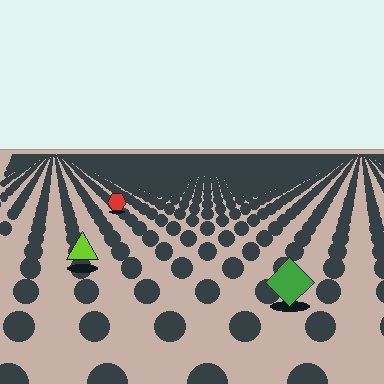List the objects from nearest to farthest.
From nearest to farthest: the green diamond, the lime triangle, the red hexagon.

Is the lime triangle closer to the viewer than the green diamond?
No. The green diamond is closer — you can tell from the texture gradient: the ground texture is coarser near it.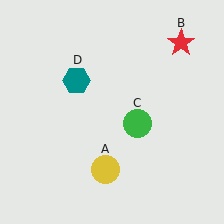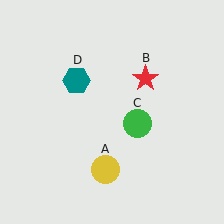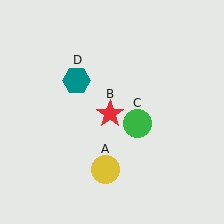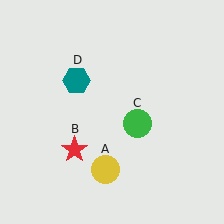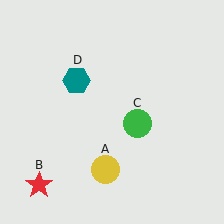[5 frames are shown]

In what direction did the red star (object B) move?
The red star (object B) moved down and to the left.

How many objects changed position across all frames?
1 object changed position: red star (object B).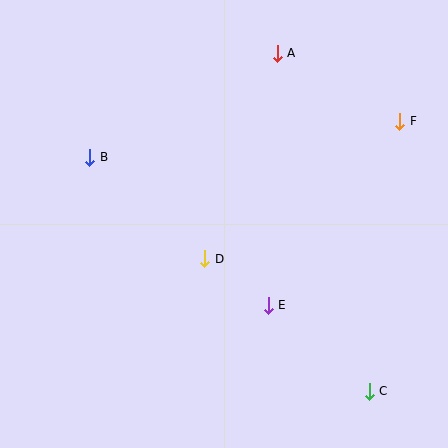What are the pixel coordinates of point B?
Point B is at (90, 157).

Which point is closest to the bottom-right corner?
Point C is closest to the bottom-right corner.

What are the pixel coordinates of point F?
Point F is at (400, 121).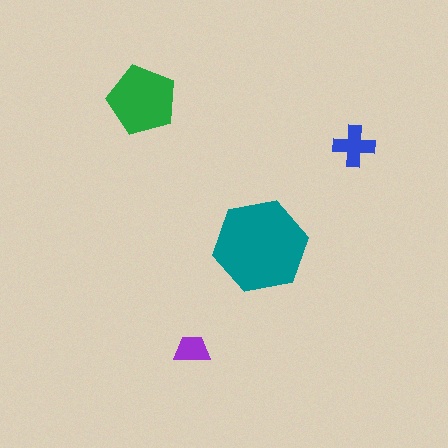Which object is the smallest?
The purple trapezoid.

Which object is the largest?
The teal hexagon.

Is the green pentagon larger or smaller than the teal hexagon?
Smaller.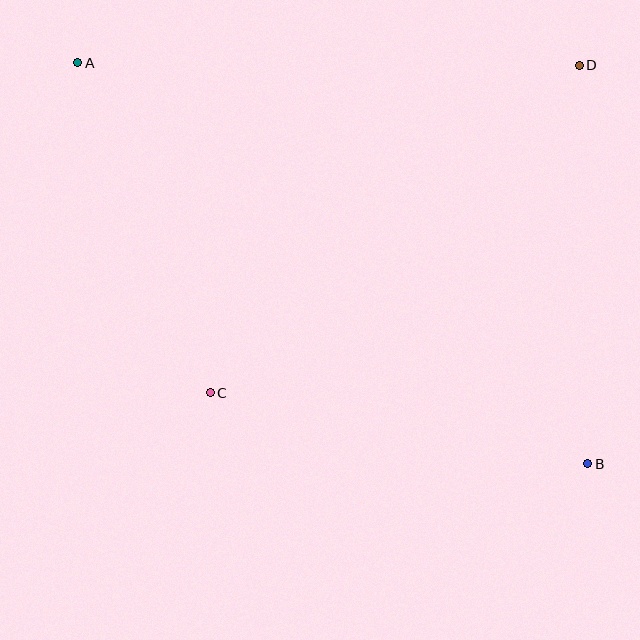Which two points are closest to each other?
Points A and C are closest to each other.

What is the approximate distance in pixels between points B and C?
The distance between B and C is approximately 384 pixels.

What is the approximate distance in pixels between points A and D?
The distance between A and D is approximately 501 pixels.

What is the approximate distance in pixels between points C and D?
The distance between C and D is approximately 493 pixels.